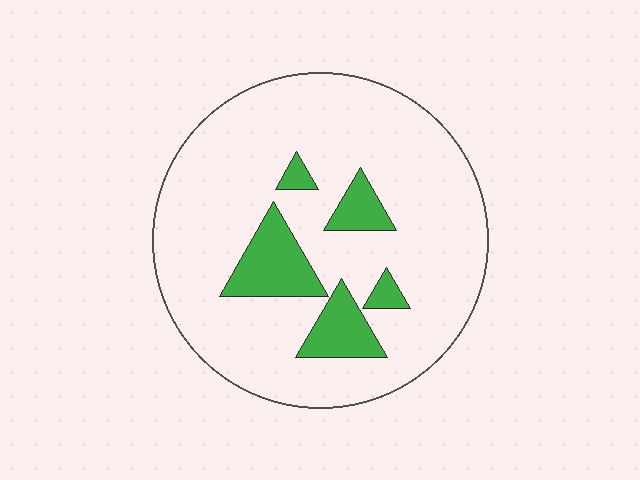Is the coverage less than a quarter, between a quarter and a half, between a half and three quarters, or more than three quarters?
Less than a quarter.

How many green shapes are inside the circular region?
5.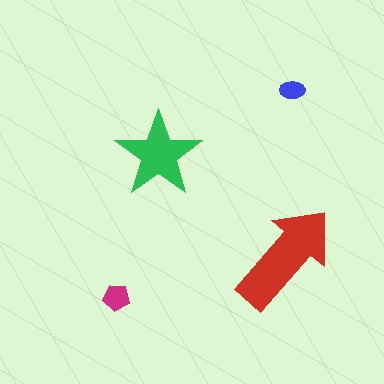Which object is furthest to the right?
The blue ellipse is rightmost.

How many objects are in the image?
There are 4 objects in the image.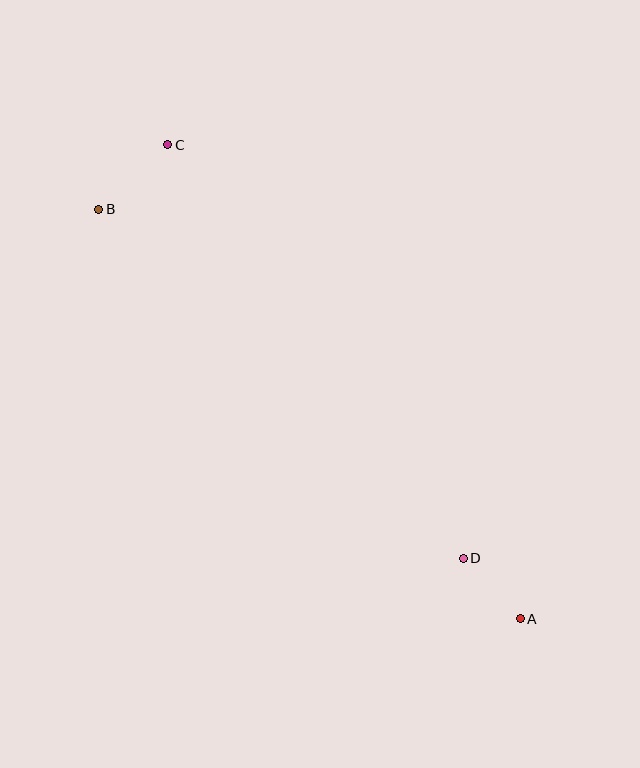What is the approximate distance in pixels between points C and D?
The distance between C and D is approximately 509 pixels.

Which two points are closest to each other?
Points A and D are closest to each other.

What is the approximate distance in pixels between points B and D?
The distance between B and D is approximately 505 pixels.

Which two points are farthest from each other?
Points A and C are farthest from each other.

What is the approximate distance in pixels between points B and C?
The distance between B and C is approximately 94 pixels.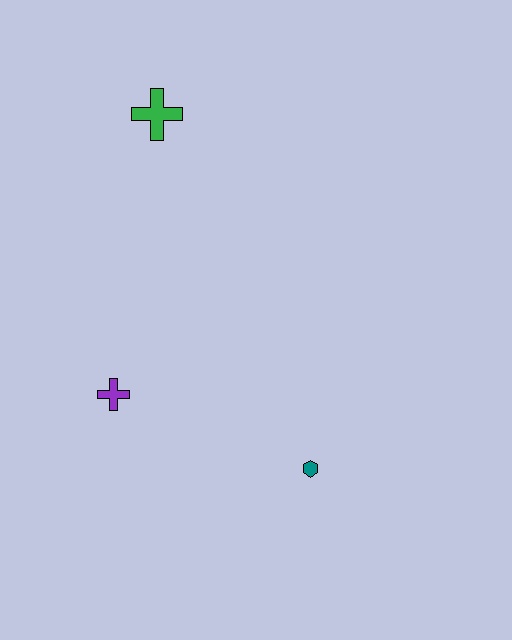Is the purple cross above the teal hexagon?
Yes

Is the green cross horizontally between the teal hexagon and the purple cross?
Yes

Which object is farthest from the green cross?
The teal hexagon is farthest from the green cross.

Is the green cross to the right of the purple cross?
Yes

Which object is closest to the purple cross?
The teal hexagon is closest to the purple cross.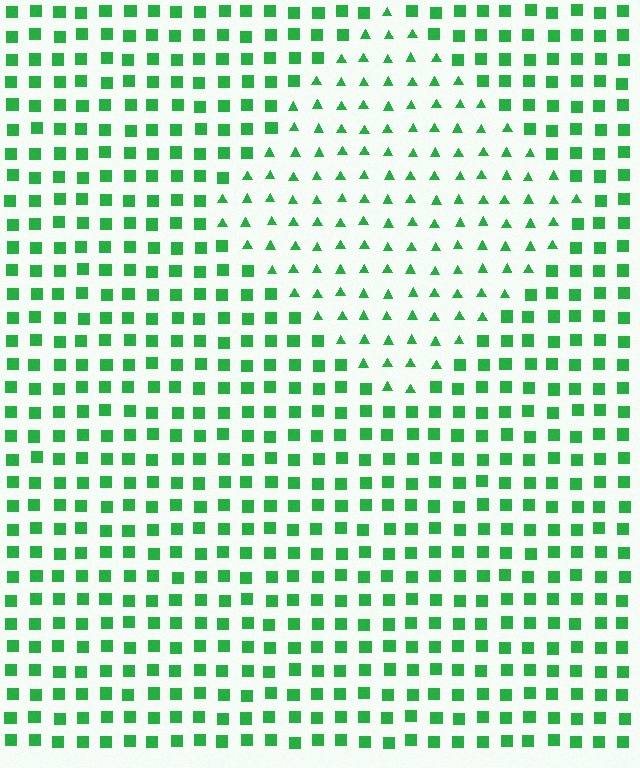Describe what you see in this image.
The image is filled with small green elements arranged in a uniform grid. A diamond-shaped region contains triangles, while the surrounding area contains squares. The boundary is defined purely by the change in element shape.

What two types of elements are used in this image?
The image uses triangles inside the diamond region and squares outside it.